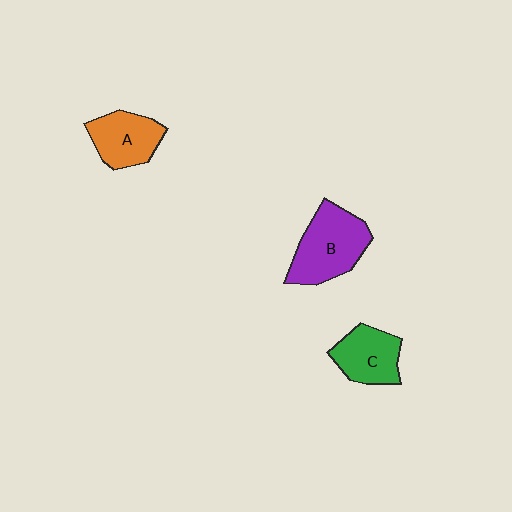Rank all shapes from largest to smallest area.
From largest to smallest: B (purple), A (orange), C (green).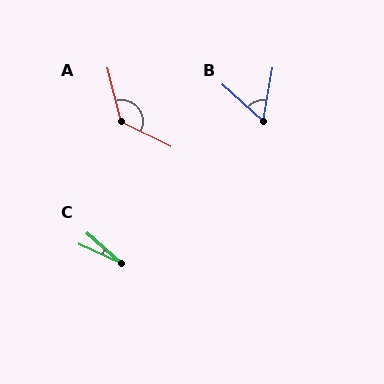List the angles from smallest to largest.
C (16°), B (58°), A (130°).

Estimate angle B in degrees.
Approximately 58 degrees.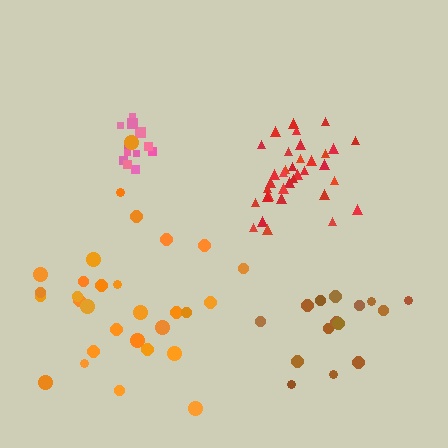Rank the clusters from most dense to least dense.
red, pink, brown, orange.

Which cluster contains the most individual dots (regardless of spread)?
Red (35).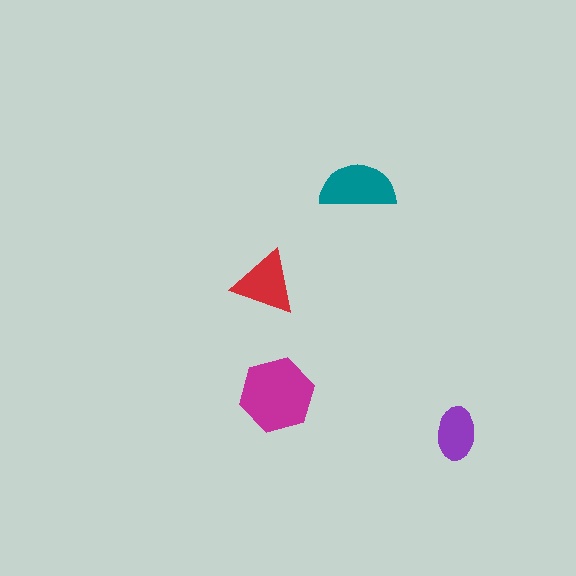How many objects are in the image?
There are 4 objects in the image.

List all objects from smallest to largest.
The purple ellipse, the red triangle, the teal semicircle, the magenta hexagon.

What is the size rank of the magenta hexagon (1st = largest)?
1st.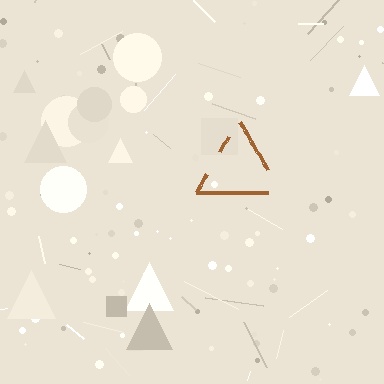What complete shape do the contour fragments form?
The contour fragments form a triangle.